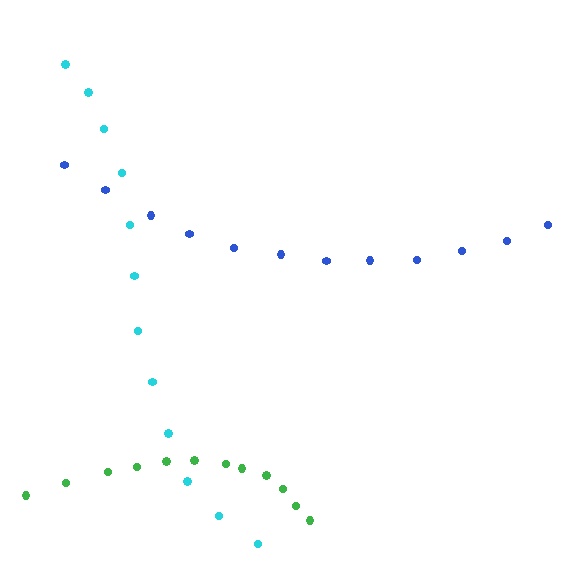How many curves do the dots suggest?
There are 3 distinct paths.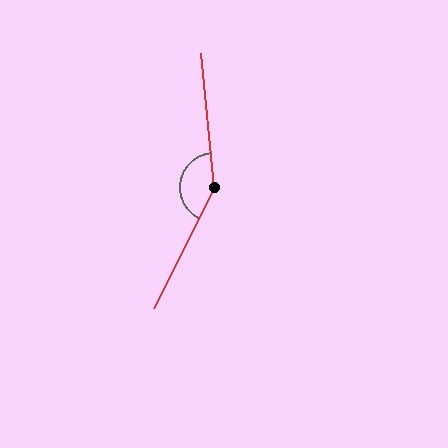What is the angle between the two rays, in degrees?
Approximately 148 degrees.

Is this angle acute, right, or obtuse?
It is obtuse.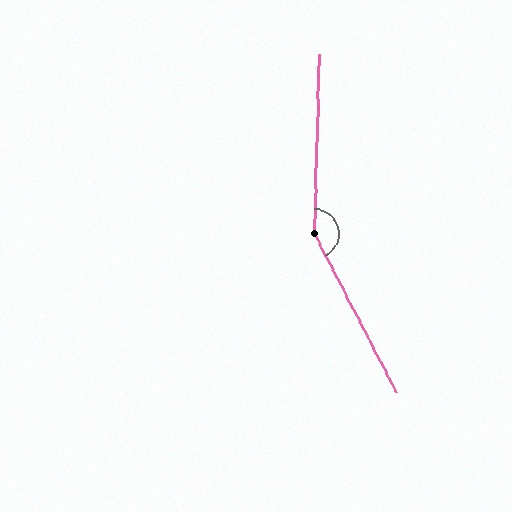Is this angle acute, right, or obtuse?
It is obtuse.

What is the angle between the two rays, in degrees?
Approximately 151 degrees.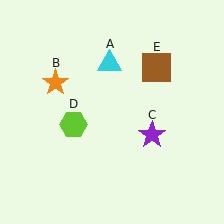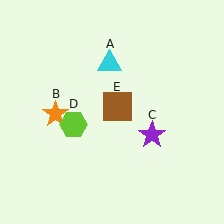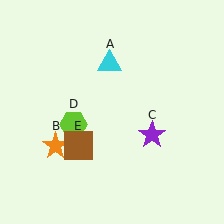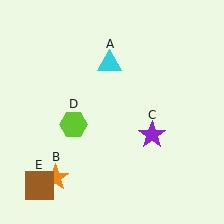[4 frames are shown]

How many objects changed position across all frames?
2 objects changed position: orange star (object B), brown square (object E).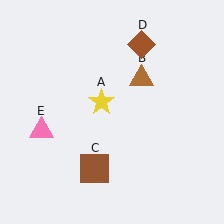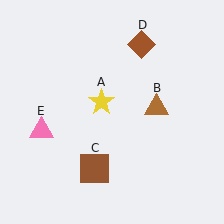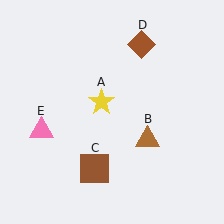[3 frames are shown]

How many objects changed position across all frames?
1 object changed position: brown triangle (object B).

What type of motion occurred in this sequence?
The brown triangle (object B) rotated clockwise around the center of the scene.